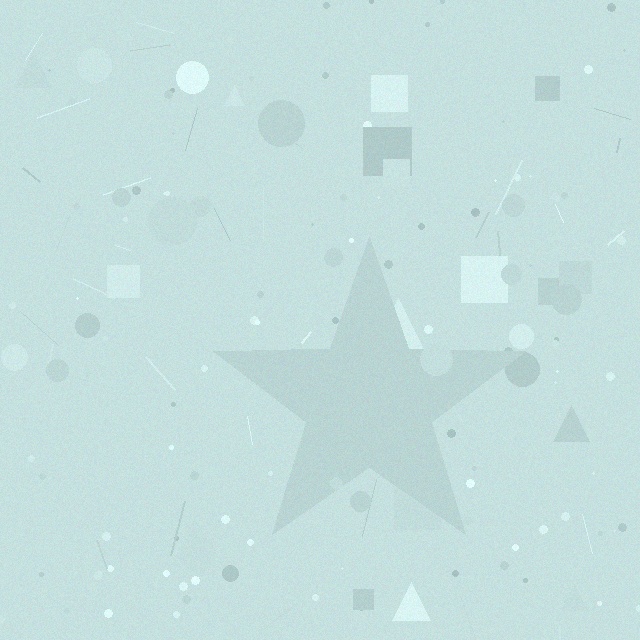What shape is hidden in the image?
A star is hidden in the image.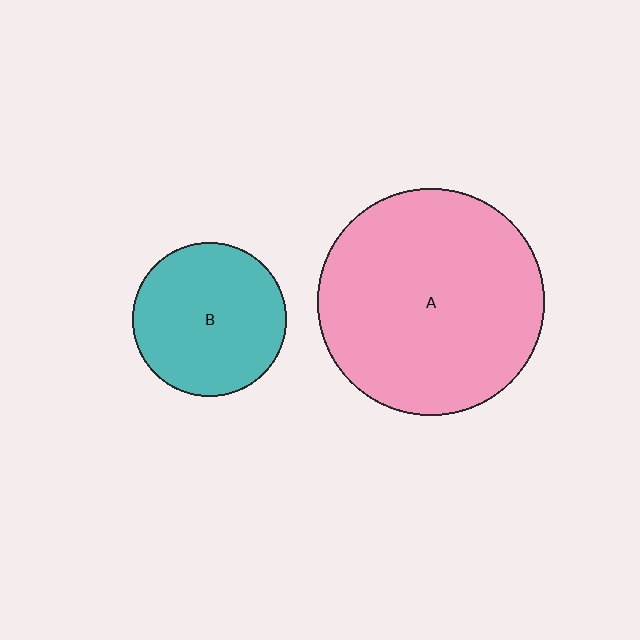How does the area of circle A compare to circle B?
Approximately 2.2 times.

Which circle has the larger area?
Circle A (pink).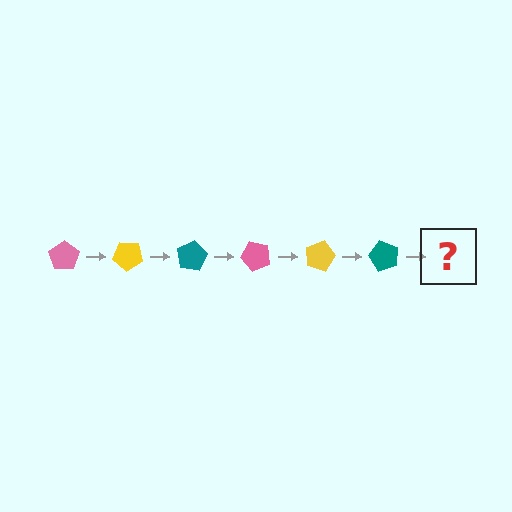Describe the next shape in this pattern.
It should be a pink pentagon, rotated 240 degrees from the start.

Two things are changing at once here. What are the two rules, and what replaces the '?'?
The two rules are that it rotates 40 degrees each step and the color cycles through pink, yellow, and teal. The '?' should be a pink pentagon, rotated 240 degrees from the start.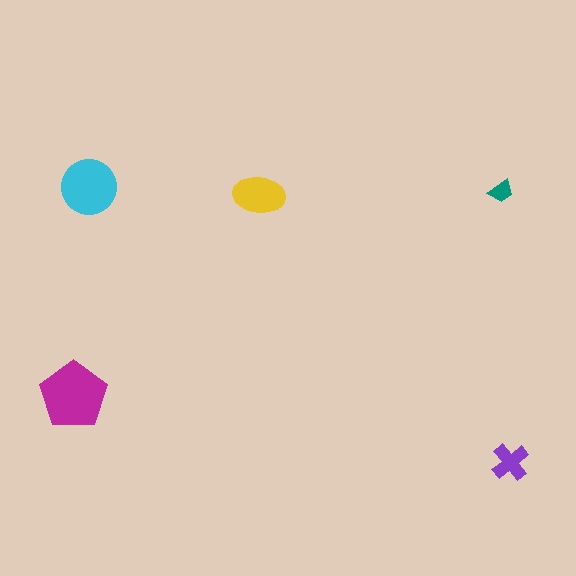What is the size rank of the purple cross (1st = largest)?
4th.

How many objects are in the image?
There are 5 objects in the image.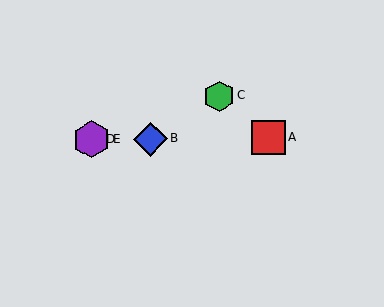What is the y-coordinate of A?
Object A is at y≈137.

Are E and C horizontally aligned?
No, E is at y≈139 and C is at y≈96.